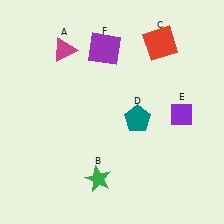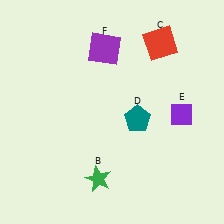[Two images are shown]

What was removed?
The magenta triangle (A) was removed in Image 2.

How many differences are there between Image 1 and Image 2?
There is 1 difference between the two images.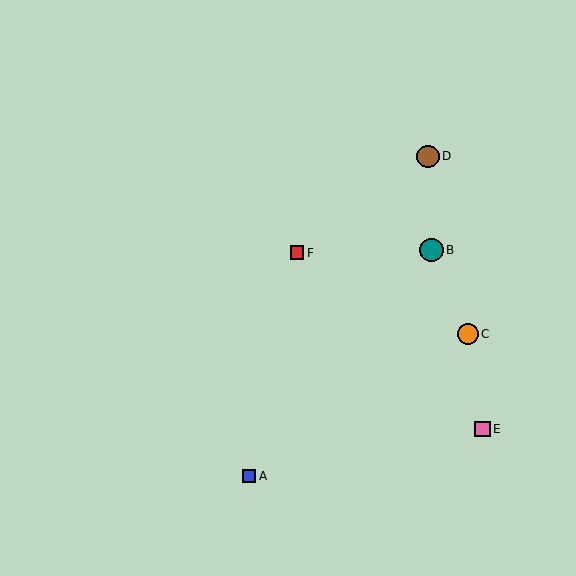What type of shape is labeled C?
Shape C is an orange circle.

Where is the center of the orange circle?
The center of the orange circle is at (468, 334).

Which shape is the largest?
The teal circle (labeled B) is the largest.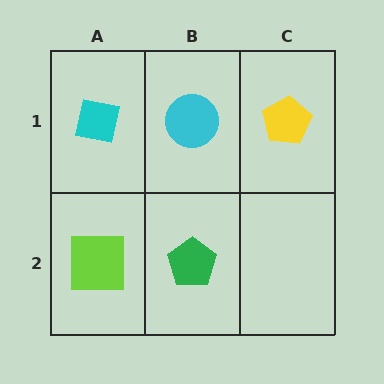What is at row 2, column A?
A lime square.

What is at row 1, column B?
A cyan circle.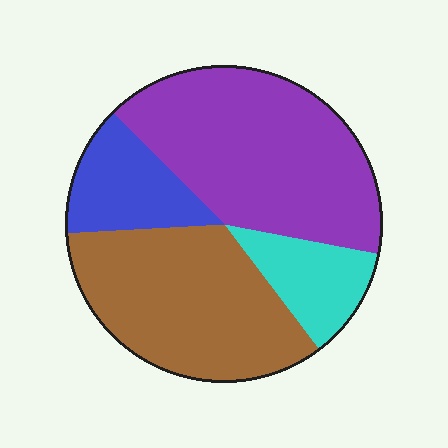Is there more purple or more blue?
Purple.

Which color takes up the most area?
Purple, at roughly 40%.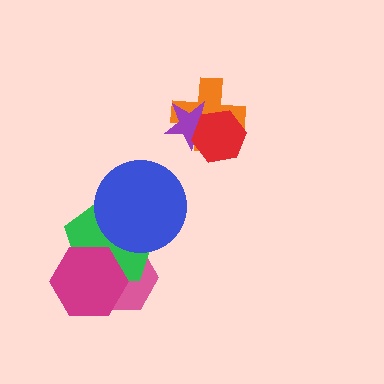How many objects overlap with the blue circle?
2 objects overlap with the blue circle.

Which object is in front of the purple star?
The red hexagon is in front of the purple star.